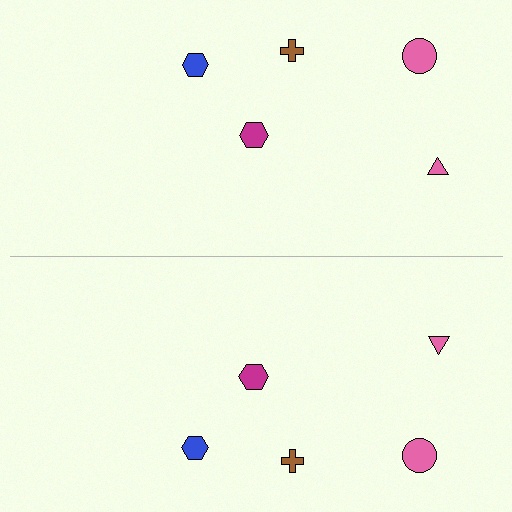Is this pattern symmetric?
Yes, this pattern has bilateral (reflection) symmetry.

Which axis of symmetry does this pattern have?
The pattern has a horizontal axis of symmetry running through the center of the image.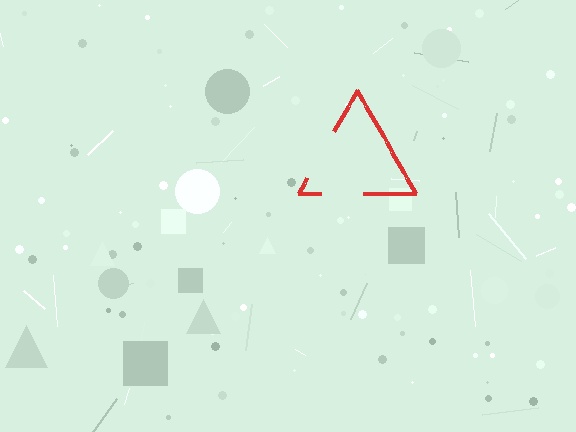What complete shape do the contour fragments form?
The contour fragments form a triangle.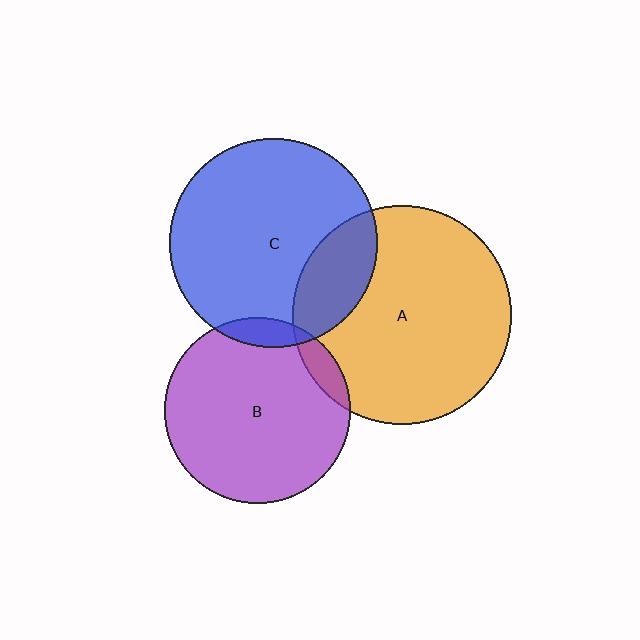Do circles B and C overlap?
Yes.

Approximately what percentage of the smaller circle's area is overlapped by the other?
Approximately 5%.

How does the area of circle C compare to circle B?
Approximately 1.3 times.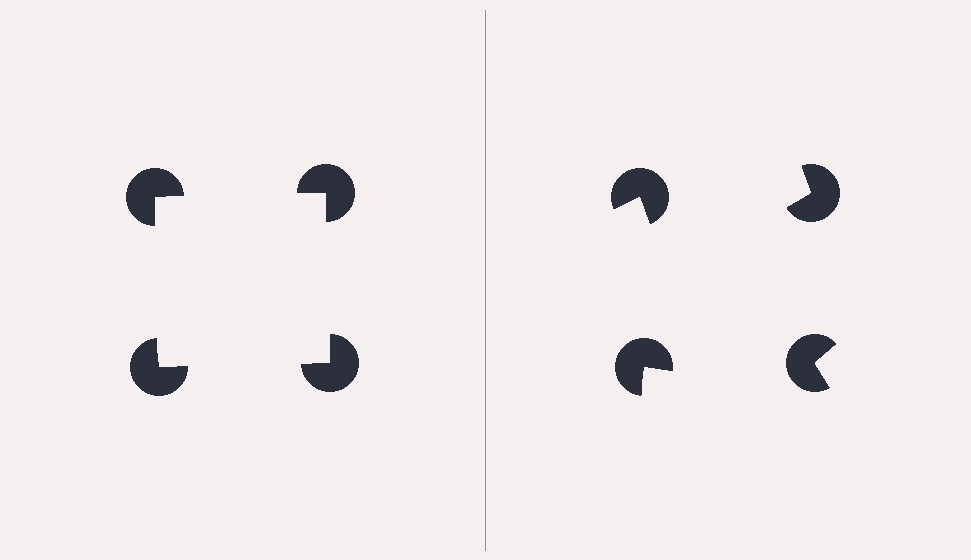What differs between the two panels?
The pac-man discs are positioned identically on both sides; only the wedge orientations differ. On the left they align to a square; on the right they are misaligned.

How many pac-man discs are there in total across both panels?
8 — 4 on each side.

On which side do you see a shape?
An illusory square appears on the left side. On the right side the wedge cuts are rotated, so no coherent shape forms.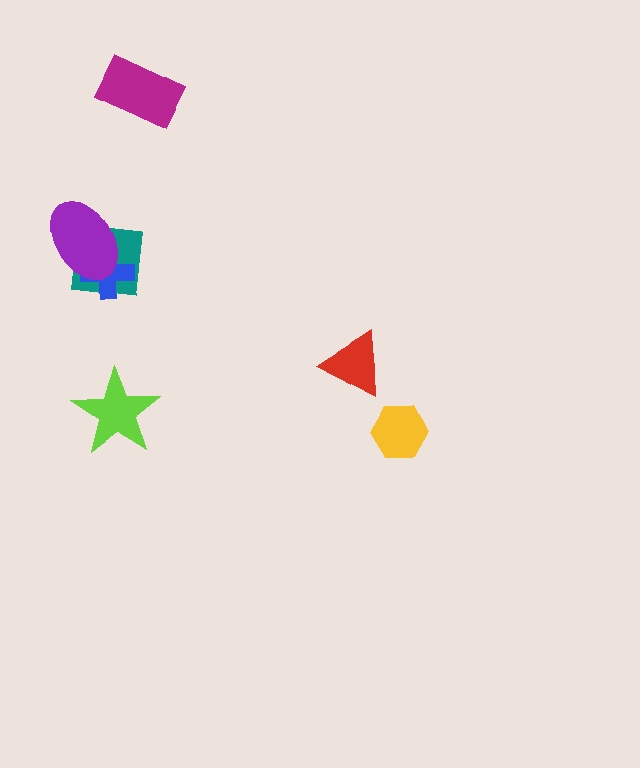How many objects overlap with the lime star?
0 objects overlap with the lime star.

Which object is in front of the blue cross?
The purple ellipse is in front of the blue cross.